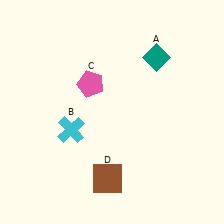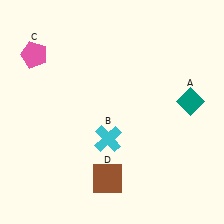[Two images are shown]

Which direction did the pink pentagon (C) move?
The pink pentagon (C) moved left.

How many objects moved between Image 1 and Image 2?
3 objects moved between the two images.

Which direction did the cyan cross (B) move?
The cyan cross (B) moved right.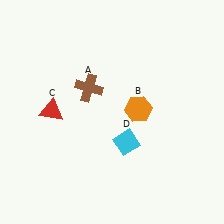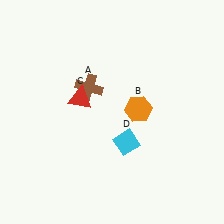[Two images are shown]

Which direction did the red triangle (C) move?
The red triangle (C) moved right.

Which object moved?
The red triangle (C) moved right.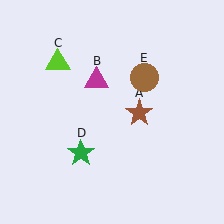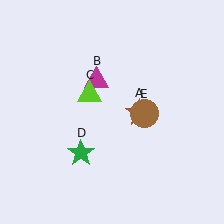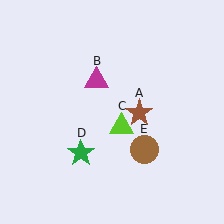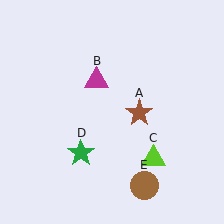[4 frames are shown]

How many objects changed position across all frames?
2 objects changed position: lime triangle (object C), brown circle (object E).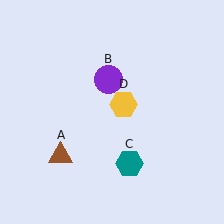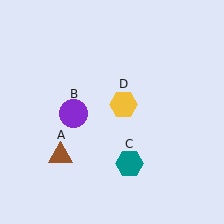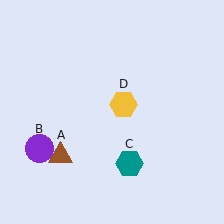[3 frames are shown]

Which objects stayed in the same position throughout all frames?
Brown triangle (object A) and teal hexagon (object C) and yellow hexagon (object D) remained stationary.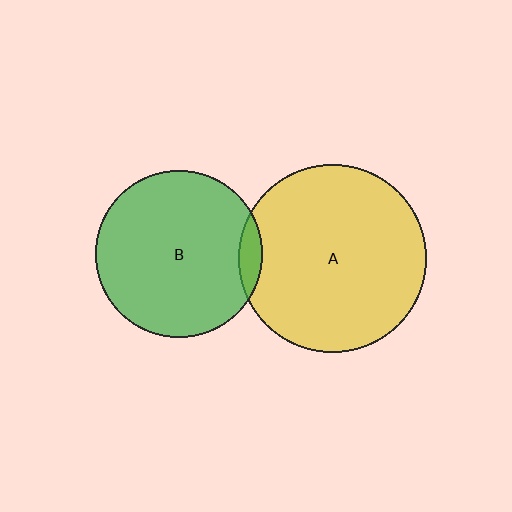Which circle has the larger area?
Circle A (yellow).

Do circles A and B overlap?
Yes.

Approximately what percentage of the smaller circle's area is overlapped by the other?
Approximately 5%.